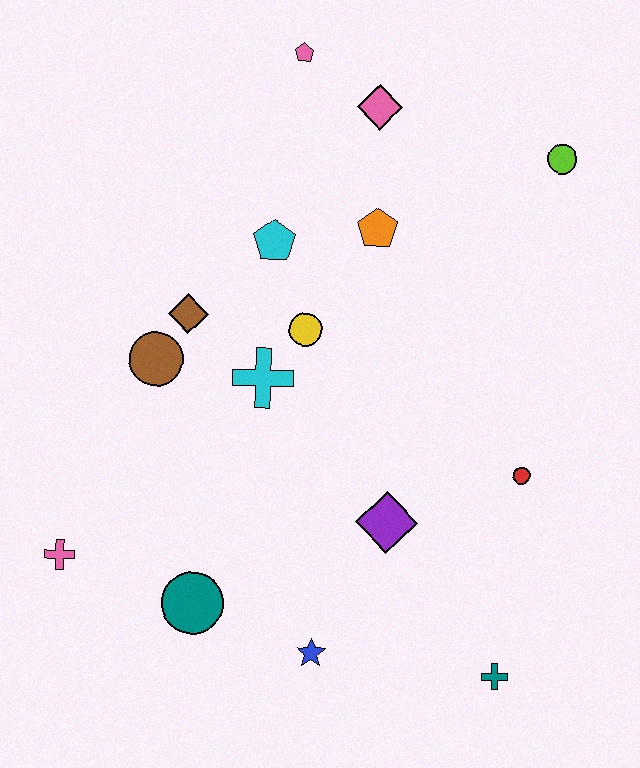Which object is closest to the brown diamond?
The brown circle is closest to the brown diamond.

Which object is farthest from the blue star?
The pink pentagon is farthest from the blue star.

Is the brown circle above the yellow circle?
No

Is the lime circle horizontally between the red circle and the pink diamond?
No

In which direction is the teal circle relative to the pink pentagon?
The teal circle is below the pink pentagon.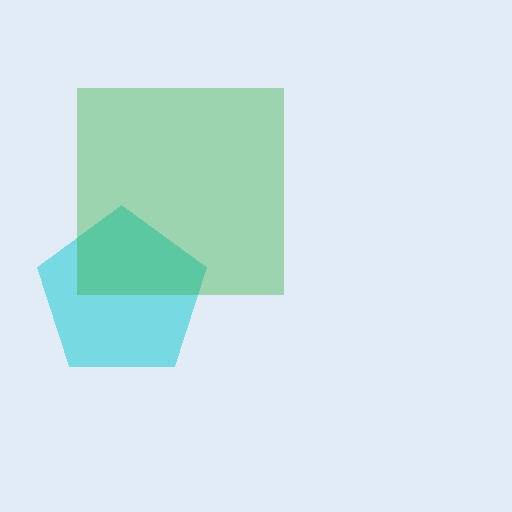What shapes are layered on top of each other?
The layered shapes are: a cyan pentagon, a green square.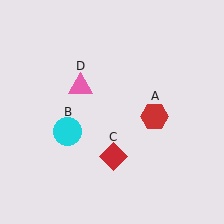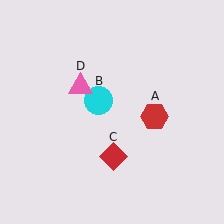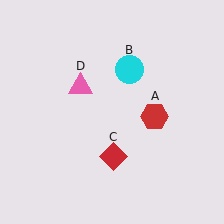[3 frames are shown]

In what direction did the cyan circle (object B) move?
The cyan circle (object B) moved up and to the right.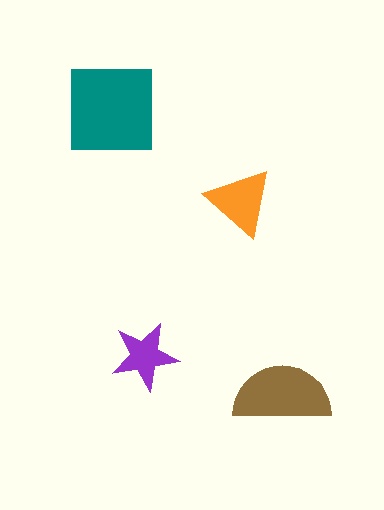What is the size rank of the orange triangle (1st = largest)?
3rd.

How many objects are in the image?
There are 4 objects in the image.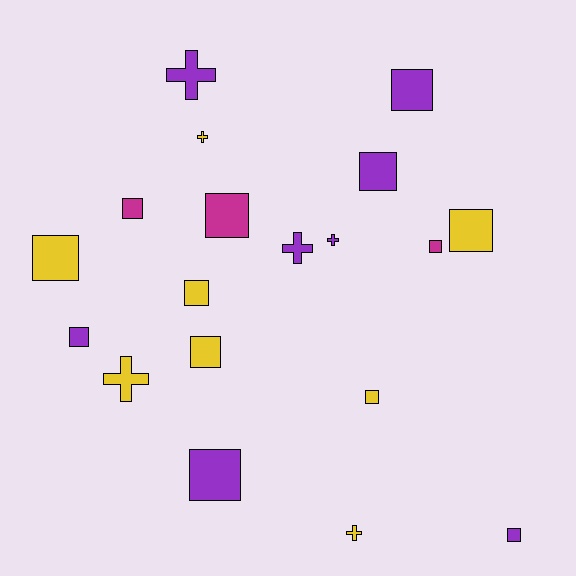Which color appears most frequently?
Yellow, with 8 objects.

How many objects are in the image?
There are 19 objects.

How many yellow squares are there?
There are 5 yellow squares.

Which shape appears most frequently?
Square, with 13 objects.